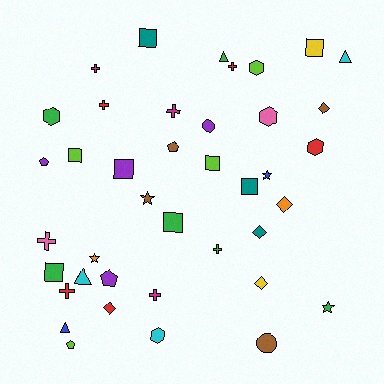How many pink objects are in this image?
There are 2 pink objects.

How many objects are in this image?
There are 40 objects.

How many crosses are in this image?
There are 8 crosses.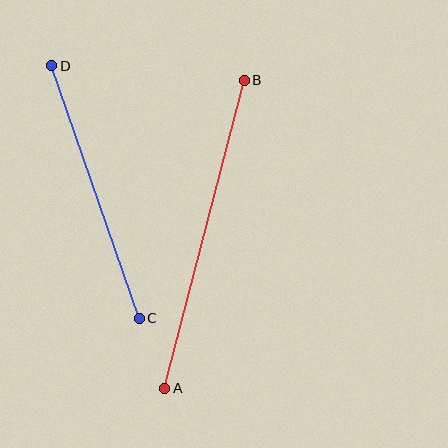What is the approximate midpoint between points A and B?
The midpoint is at approximately (205, 234) pixels.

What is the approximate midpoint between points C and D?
The midpoint is at approximately (95, 192) pixels.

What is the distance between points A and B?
The distance is approximately 318 pixels.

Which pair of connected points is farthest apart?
Points A and B are farthest apart.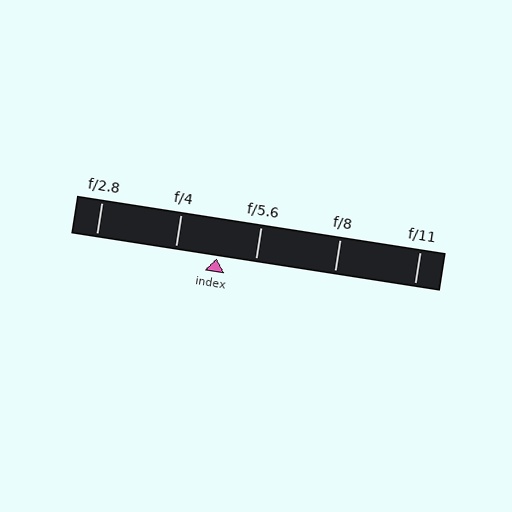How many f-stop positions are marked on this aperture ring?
There are 5 f-stop positions marked.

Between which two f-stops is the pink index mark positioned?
The index mark is between f/4 and f/5.6.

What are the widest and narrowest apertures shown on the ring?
The widest aperture shown is f/2.8 and the narrowest is f/11.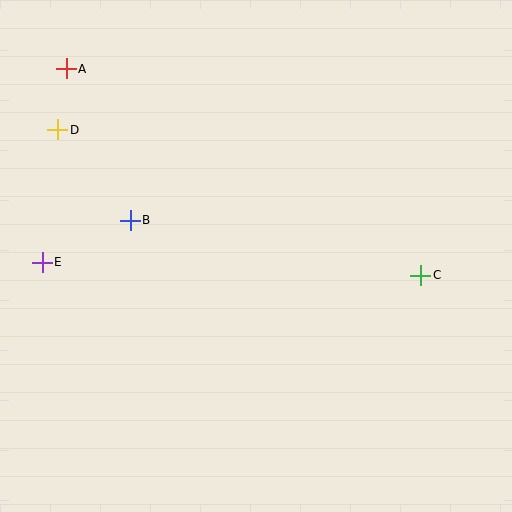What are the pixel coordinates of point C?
Point C is at (421, 275).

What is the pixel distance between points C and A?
The distance between C and A is 410 pixels.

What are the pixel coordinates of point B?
Point B is at (130, 220).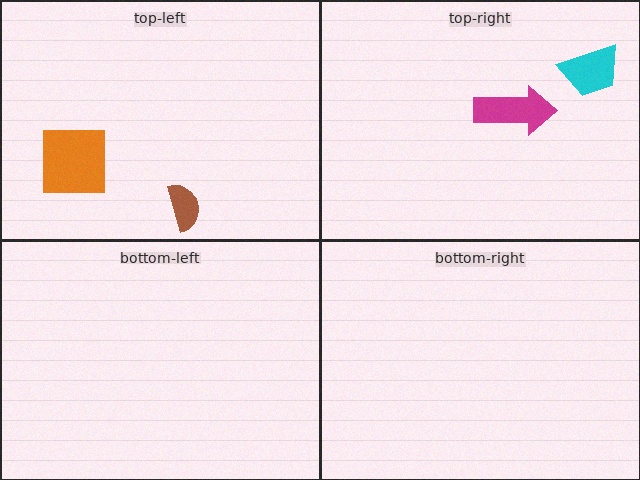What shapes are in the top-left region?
The orange square, the brown semicircle.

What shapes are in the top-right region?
The magenta arrow, the cyan trapezoid.